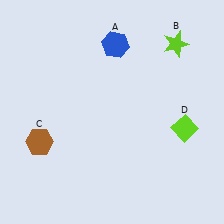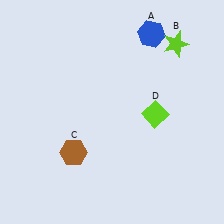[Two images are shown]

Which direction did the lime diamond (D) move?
The lime diamond (D) moved left.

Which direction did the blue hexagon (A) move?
The blue hexagon (A) moved right.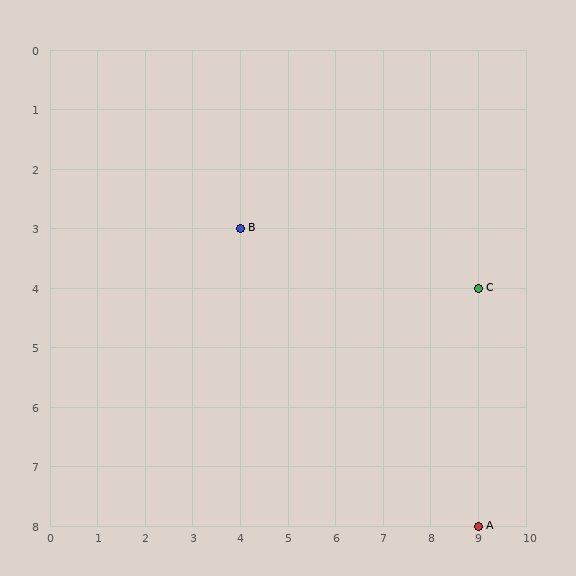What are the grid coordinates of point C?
Point C is at grid coordinates (9, 4).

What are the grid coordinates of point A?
Point A is at grid coordinates (9, 8).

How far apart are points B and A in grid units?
Points B and A are 5 columns and 5 rows apart (about 7.1 grid units diagonally).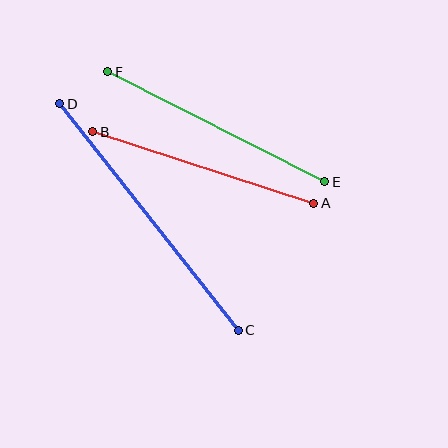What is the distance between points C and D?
The distance is approximately 289 pixels.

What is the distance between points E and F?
The distance is approximately 244 pixels.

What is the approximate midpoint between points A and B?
The midpoint is at approximately (203, 168) pixels.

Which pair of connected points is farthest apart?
Points C and D are farthest apart.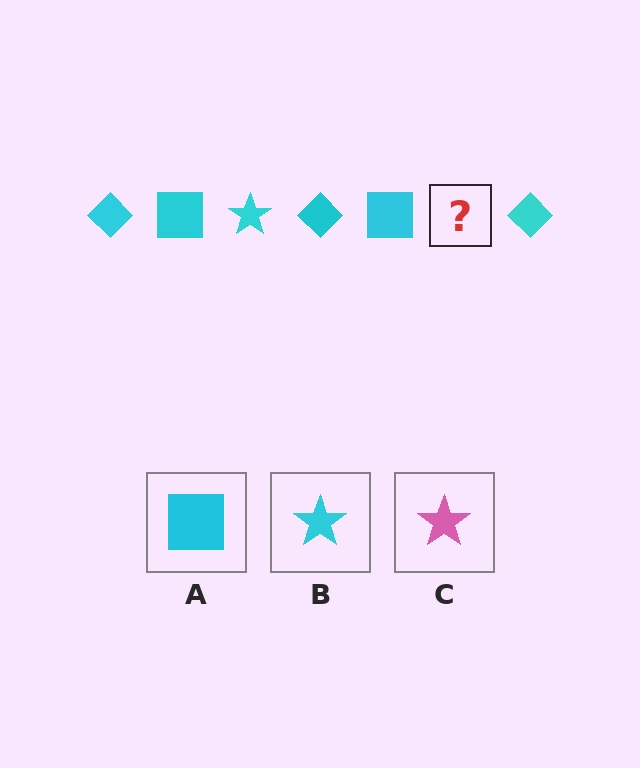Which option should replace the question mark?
Option B.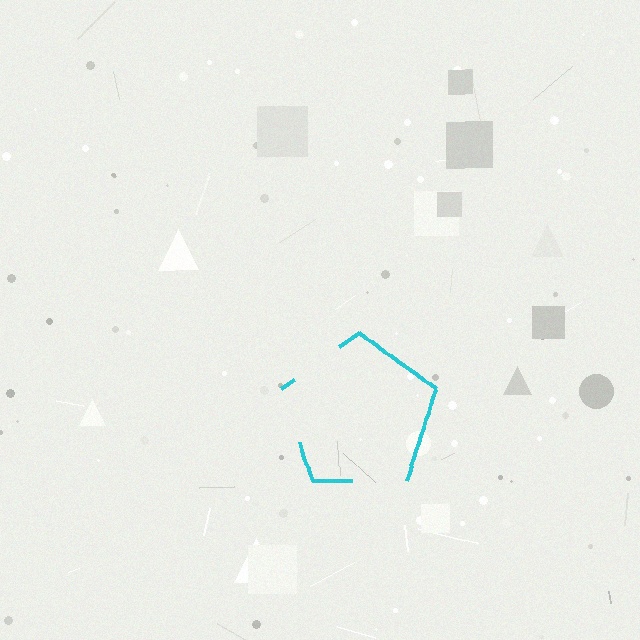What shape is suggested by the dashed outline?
The dashed outline suggests a pentagon.